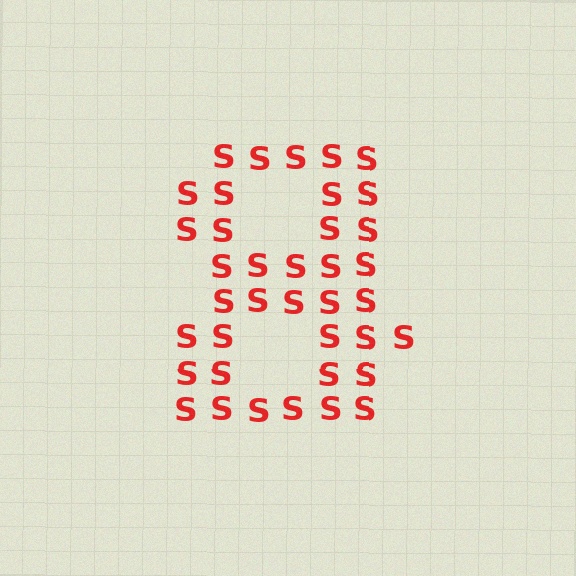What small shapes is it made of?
It is made of small letter S's.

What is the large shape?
The large shape is the digit 8.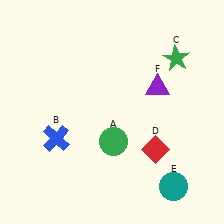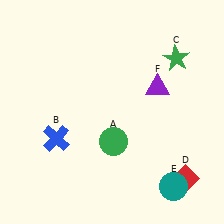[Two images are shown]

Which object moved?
The red diamond (D) moved right.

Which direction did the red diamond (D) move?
The red diamond (D) moved right.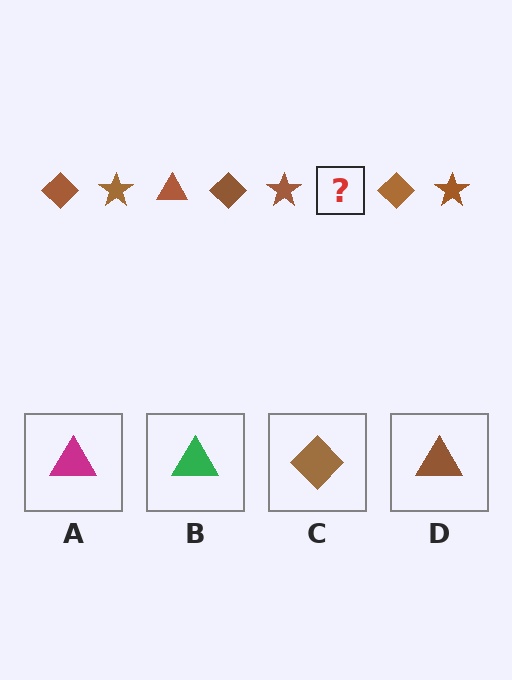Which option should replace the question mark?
Option D.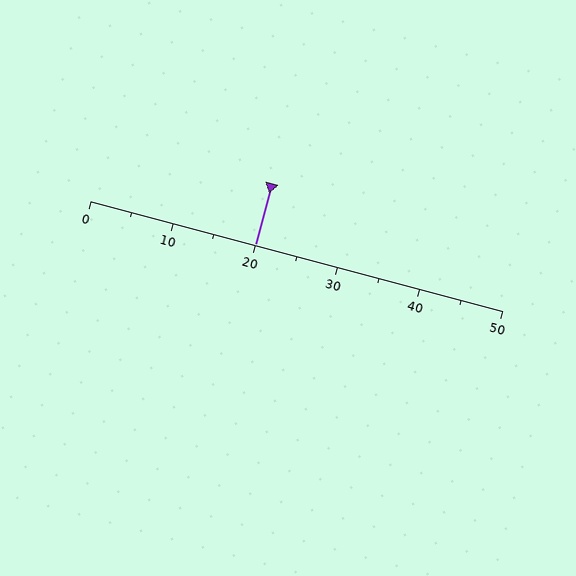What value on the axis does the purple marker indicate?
The marker indicates approximately 20.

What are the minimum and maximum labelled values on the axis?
The axis runs from 0 to 50.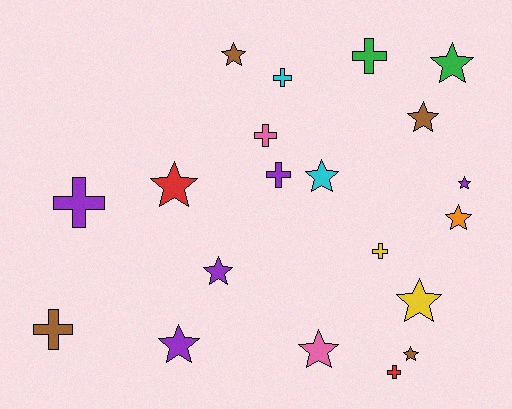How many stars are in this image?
There are 12 stars.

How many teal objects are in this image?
There are no teal objects.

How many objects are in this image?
There are 20 objects.